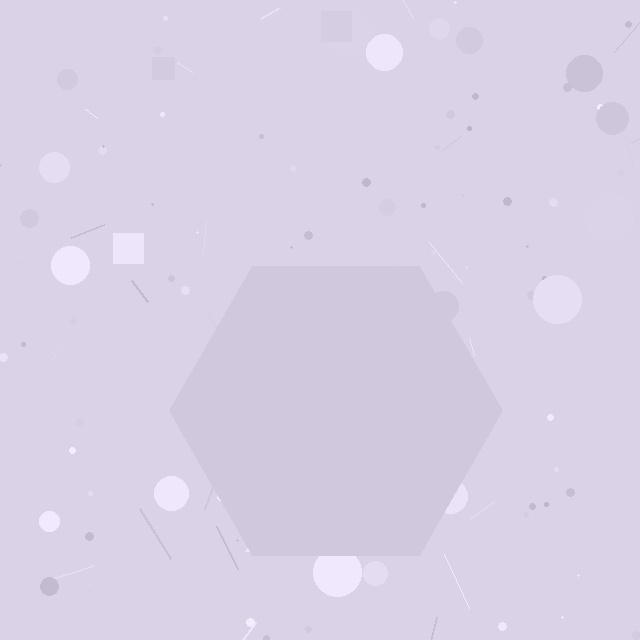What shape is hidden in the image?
A hexagon is hidden in the image.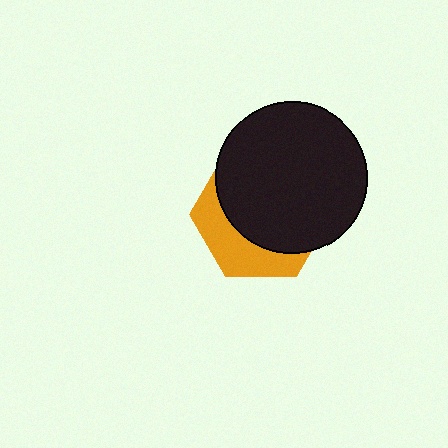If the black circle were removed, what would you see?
You would see the complete orange hexagon.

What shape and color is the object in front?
The object in front is a black circle.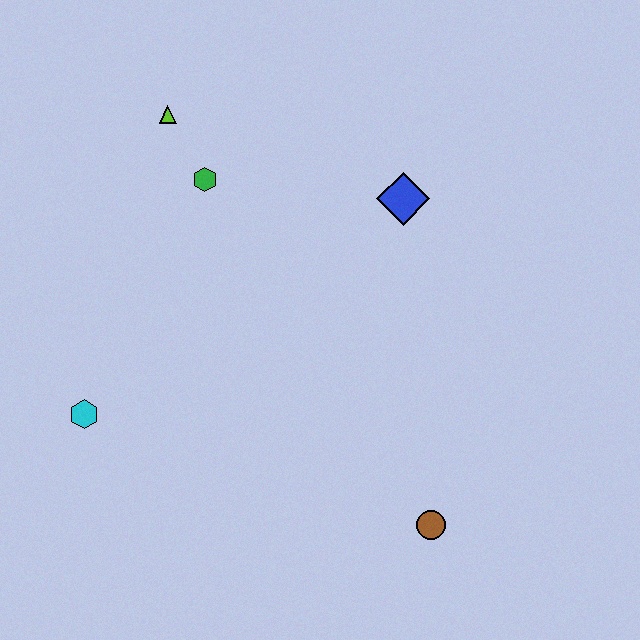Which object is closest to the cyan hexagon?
The green hexagon is closest to the cyan hexagon.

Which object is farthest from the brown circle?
The lime triangle is farthest from the brown circle.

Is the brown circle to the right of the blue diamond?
Yes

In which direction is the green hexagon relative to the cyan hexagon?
The green hexagon is above the cyan hexagon.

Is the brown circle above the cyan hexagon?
No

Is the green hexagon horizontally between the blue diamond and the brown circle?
No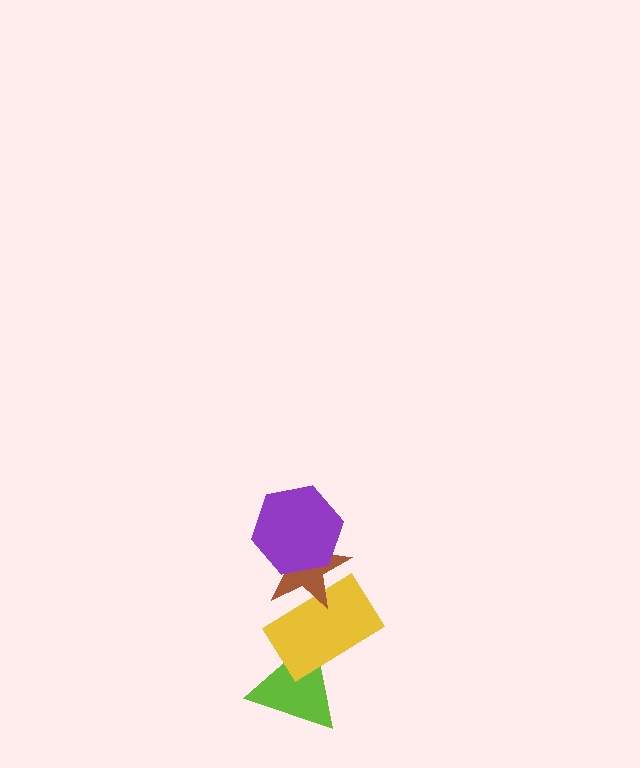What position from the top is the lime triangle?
The lime triangle is 4th from the top.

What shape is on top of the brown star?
The purple hexagon is on top of the brown star.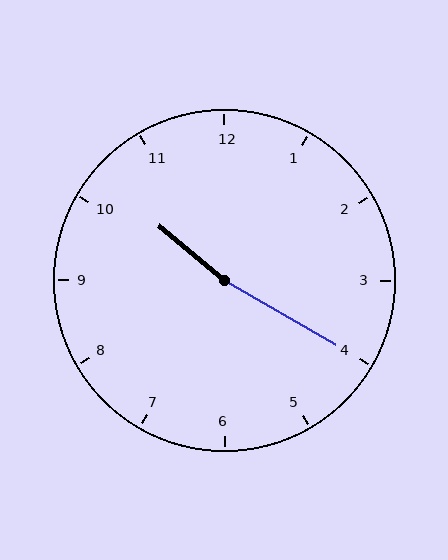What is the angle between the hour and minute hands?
Approximately 170 degrees.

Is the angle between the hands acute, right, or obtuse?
It is obtuse.